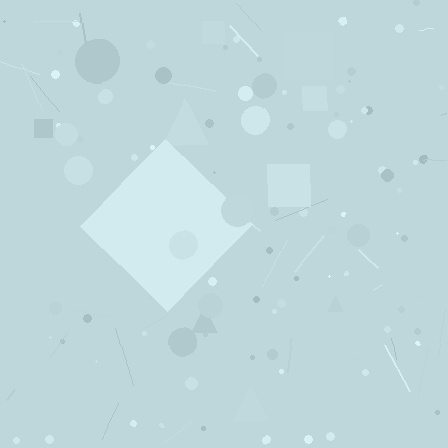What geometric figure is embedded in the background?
A diamond is embedded in the background.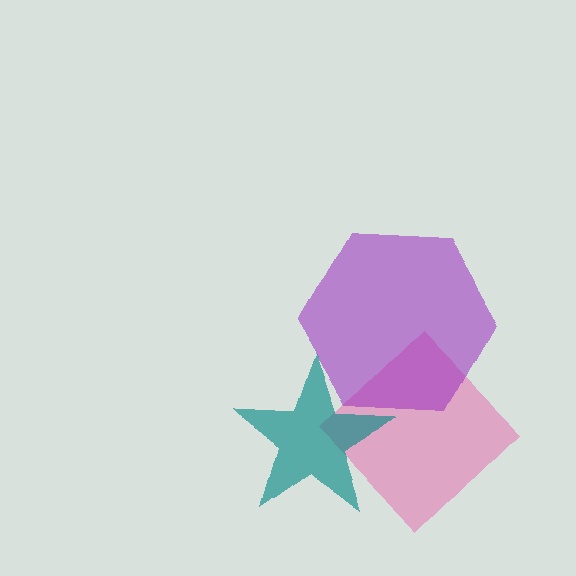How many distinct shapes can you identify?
There are 3 distinct shapes: a pink diamond, a teal star, a purple hexagon.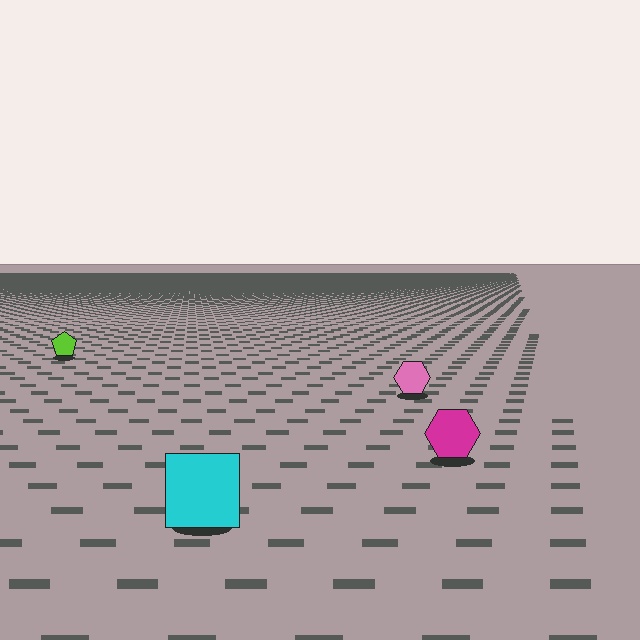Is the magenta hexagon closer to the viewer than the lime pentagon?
Yes. The magenta hexagon is closer — you can tell from the texture gradient: the ground texture is coarser near it.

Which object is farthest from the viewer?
The lime pentagon is farthest from the viewer. It appears smaller and the ground texture around it is denser.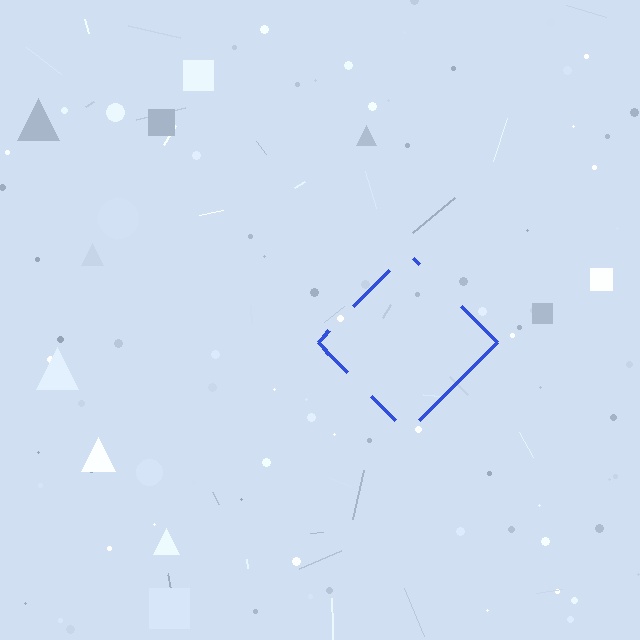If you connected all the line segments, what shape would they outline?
They would outline a diamond.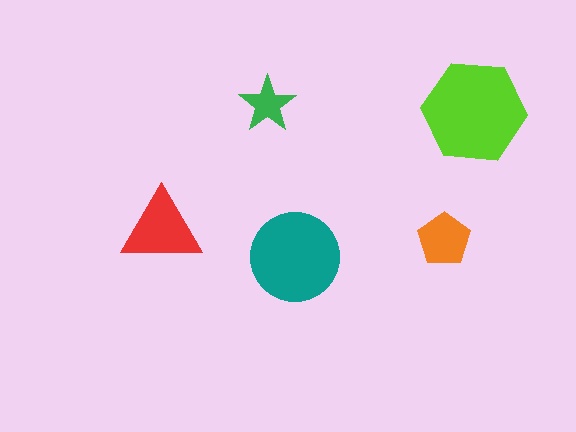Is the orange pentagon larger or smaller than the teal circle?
Smaller.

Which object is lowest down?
The teal circle is bottommost.